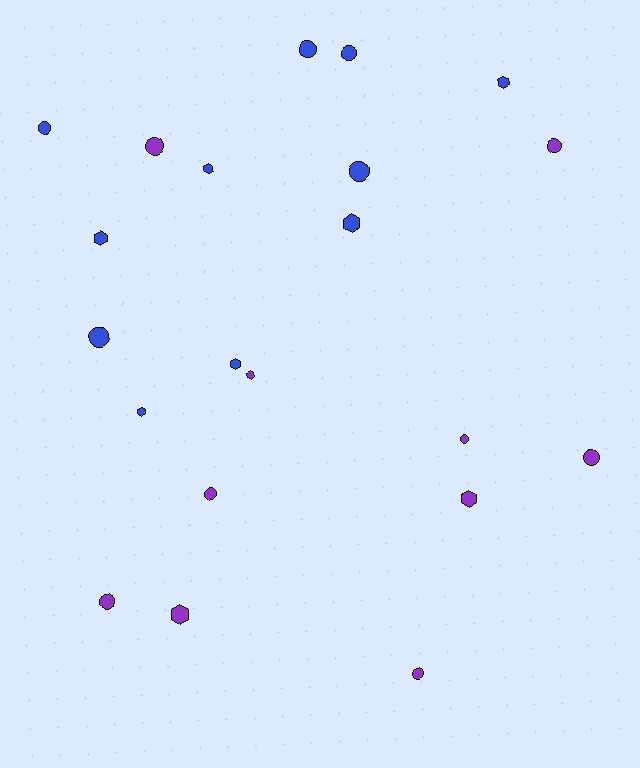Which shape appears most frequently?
Circle, with 12 objects.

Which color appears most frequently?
Blue, with 11 objects.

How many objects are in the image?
There are 21 objects.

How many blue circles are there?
There are 5 blue circles.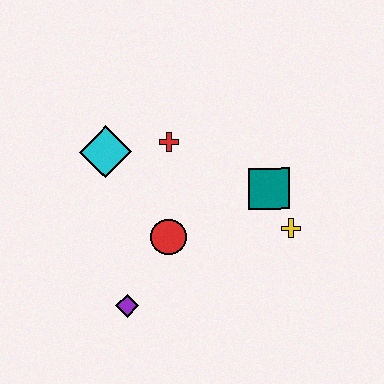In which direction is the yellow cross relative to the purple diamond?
The yellow cross is to the right of the purple diamond.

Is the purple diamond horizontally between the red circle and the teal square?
No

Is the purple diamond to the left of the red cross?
Yes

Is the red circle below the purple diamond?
No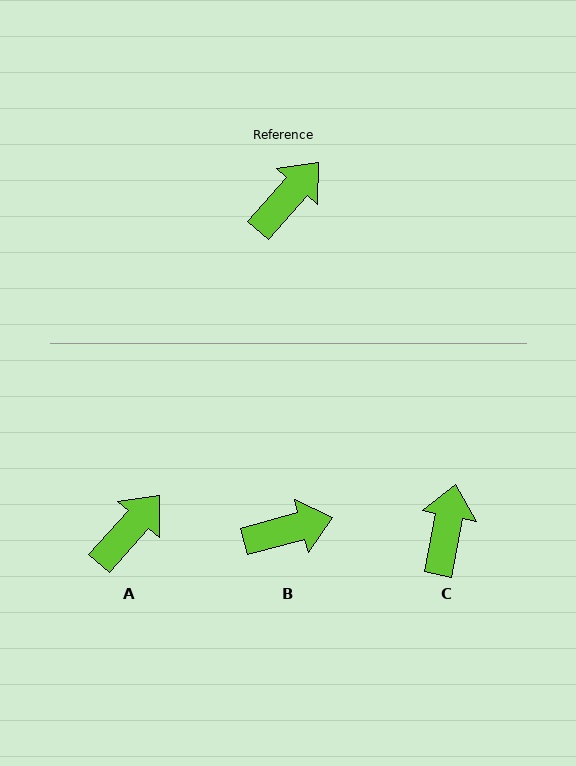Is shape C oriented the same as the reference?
No, it is off by about 31 degrees.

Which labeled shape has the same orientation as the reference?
A.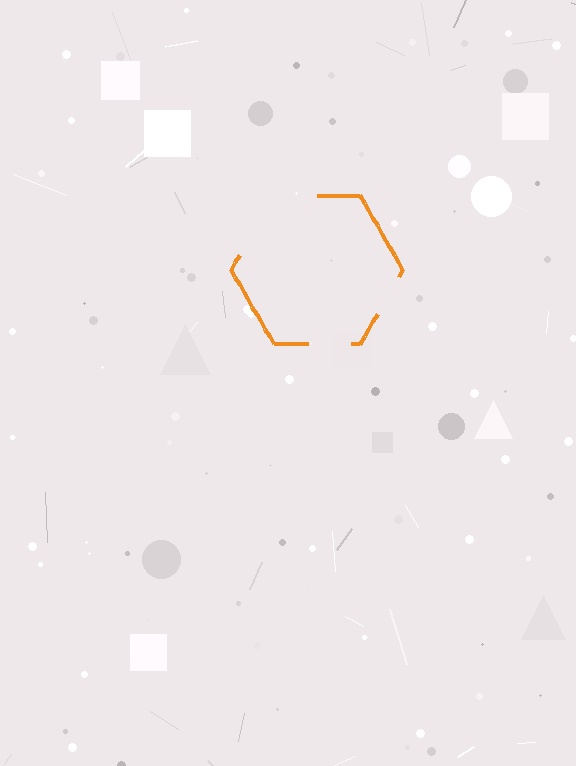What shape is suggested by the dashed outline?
The dashed outline suggests a hexagon.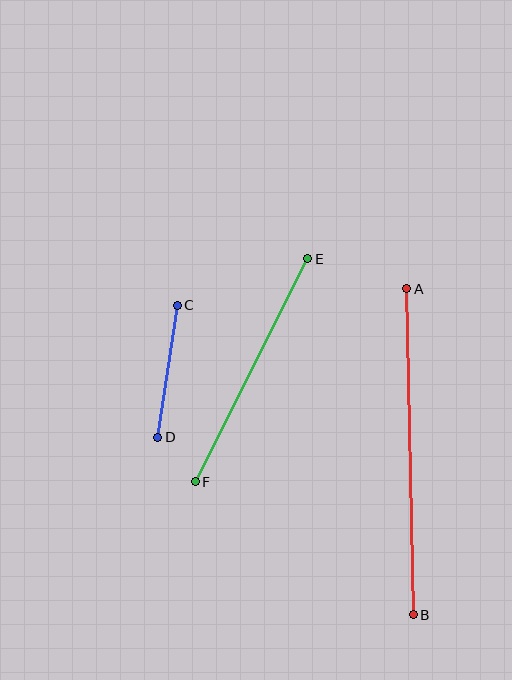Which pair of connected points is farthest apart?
Points A and B are farthest apart.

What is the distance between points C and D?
The distance is approximately 133 pixels.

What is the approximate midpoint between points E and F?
The midpoint is at approximately (252, 370) pixels.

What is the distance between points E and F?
The distance is approximately 250 pixels.